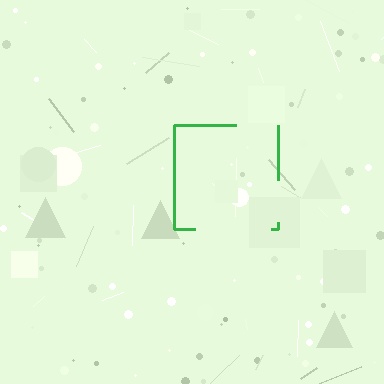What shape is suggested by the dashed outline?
The dashed outline suggests a square.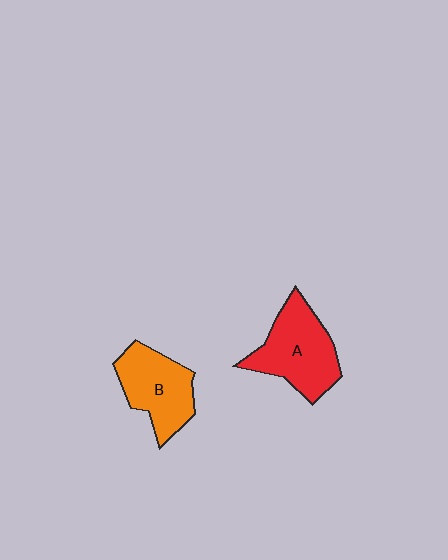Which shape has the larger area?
Shape A (red).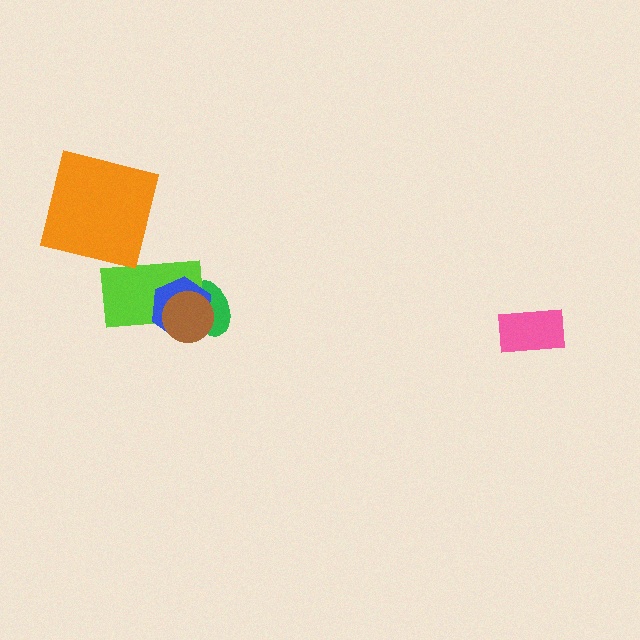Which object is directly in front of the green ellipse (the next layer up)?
The lime rectangle is directly in front of the green ellipse.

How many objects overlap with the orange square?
0 objects overlap with the orange square.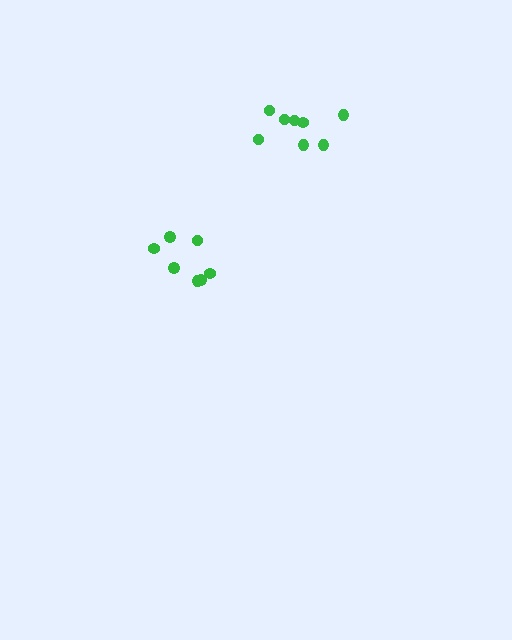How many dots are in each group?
Group 1: 8 dots, Group 2: 7 dots (15 total).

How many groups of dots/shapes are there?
There are 2 groups.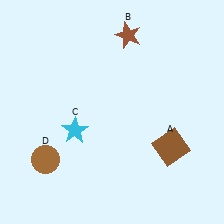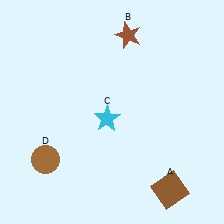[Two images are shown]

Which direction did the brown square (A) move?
The brown square (A) moved down.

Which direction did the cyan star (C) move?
The cyan star (C) moved right.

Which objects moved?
The objects that moved are: the brown square (A), the cyan star (C).